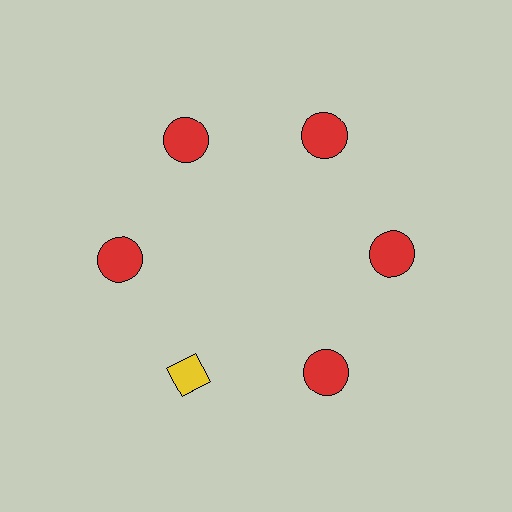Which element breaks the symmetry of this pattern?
The yellow diamond at roughly the 7 o'clock position breaks the symmetry. All other shapes are red circles.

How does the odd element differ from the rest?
It differs in both color (yellow instead of red) and shape (diamond instead of circle).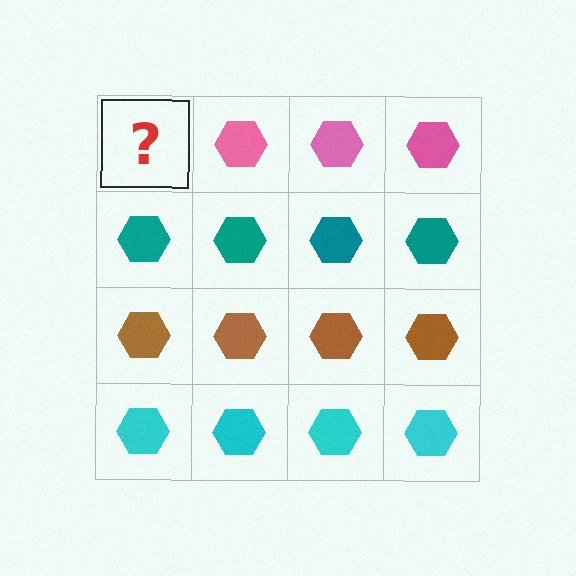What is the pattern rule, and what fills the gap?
The rule is that each row has a consistent color. The gap should be filled with a pink hexagon.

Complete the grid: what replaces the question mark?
The question mark should be replaced with a pink hexagon.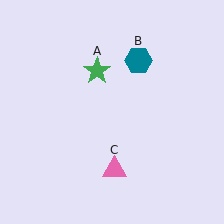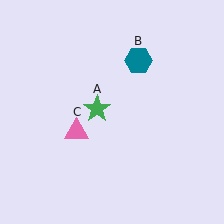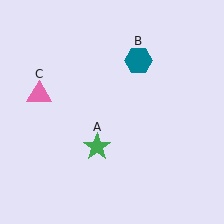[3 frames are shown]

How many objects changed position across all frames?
2 objects changed position: green star (object A), pink triangle (object C).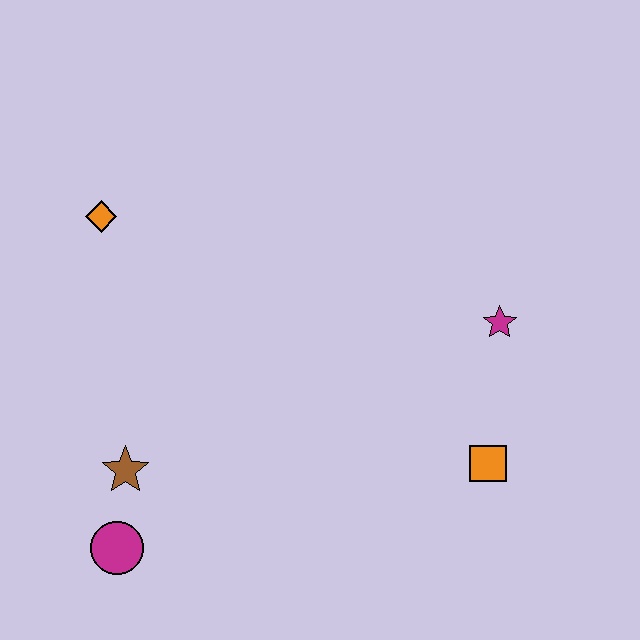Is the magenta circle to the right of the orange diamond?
Yes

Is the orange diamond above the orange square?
Yes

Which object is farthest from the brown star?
The magenta star is farthest from the brown star.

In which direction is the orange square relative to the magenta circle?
The orange square is to the right of the magenta circle.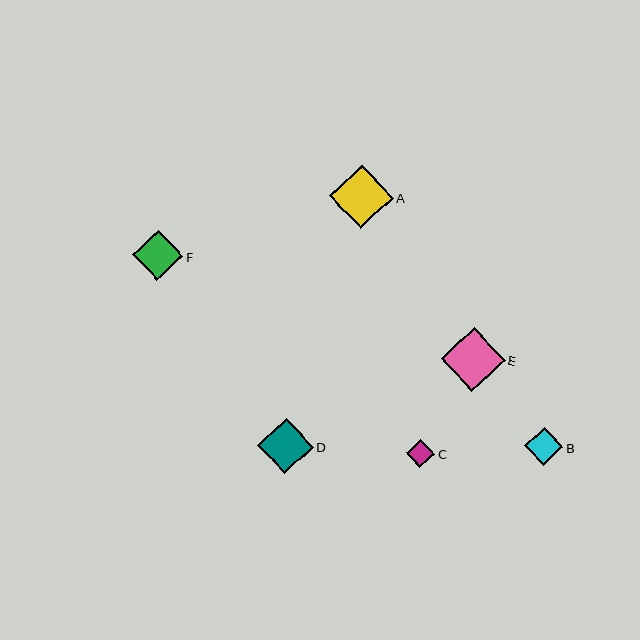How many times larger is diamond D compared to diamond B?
Diamond D is approximately 1.5 times the size of diamond B.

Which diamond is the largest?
Diamond E is the largest with a size of approximately 64 pixels.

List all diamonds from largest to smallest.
From largest to smallest: E, A, D, F, B, C.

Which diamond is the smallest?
Diamond C is the smallest with a size of approximately 28 pixels.